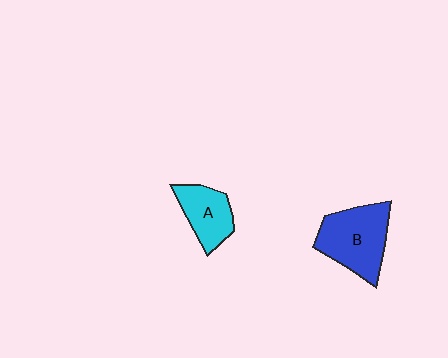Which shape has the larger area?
Shape B (blue).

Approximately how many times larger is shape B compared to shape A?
Approximately 1.5 times.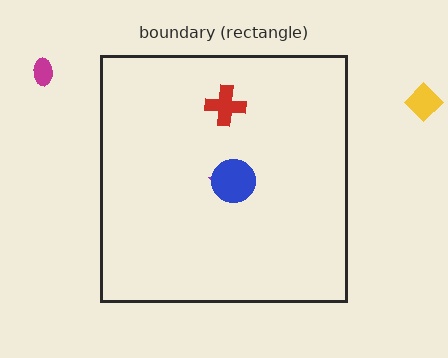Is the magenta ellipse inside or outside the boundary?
Outside.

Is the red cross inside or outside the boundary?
Inside.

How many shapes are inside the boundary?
3 inside, 2 outside.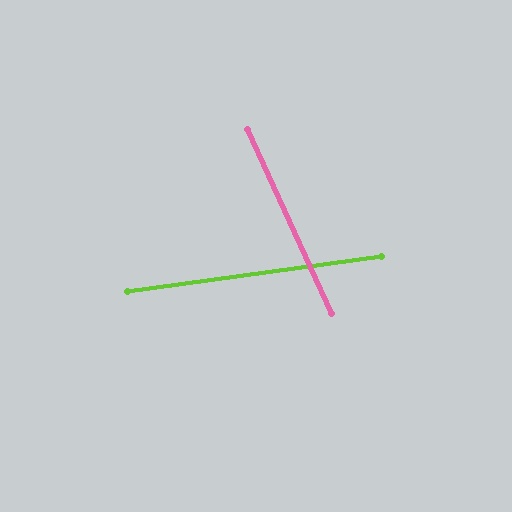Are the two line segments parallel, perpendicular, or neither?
Neither parallel nor perpendicular — they differ by about 73°.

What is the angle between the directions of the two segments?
Approximately 73 degrees.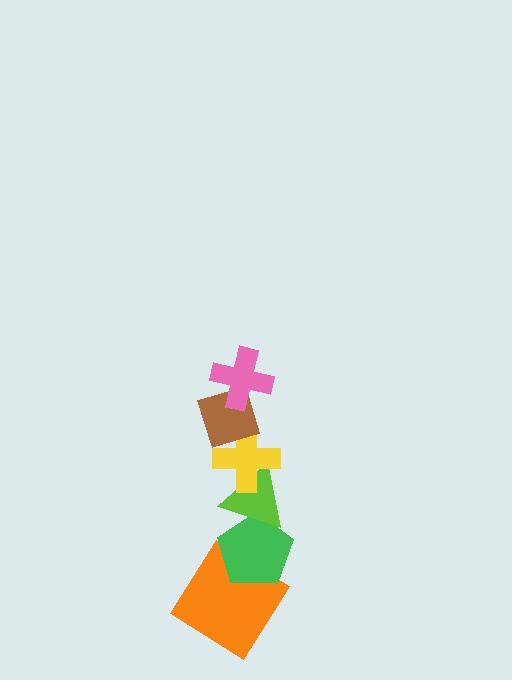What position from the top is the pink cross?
The pink cross is 1st from the top.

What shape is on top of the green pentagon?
The lime triangle is on top of the green pentagon.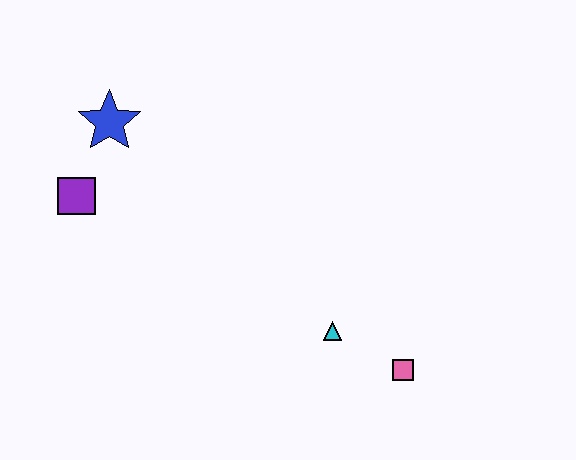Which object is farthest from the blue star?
The pink square is farthest from the blue star.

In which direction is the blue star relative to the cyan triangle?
The blue star is to the left of the cyan triangle.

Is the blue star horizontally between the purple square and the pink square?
Yes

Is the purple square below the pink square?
No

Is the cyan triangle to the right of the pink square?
No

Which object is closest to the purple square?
The blue star is closest to the purple square.